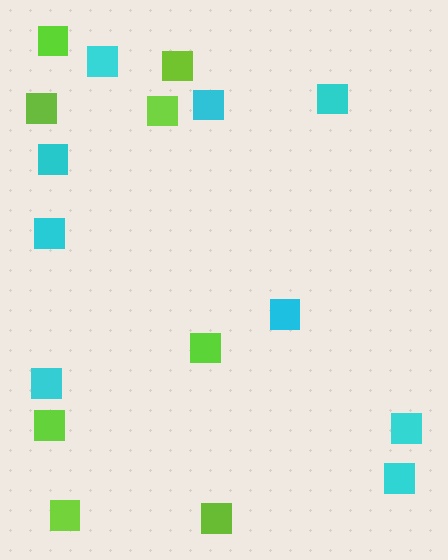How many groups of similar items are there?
There are 2 groups: one group of lime squares (8) and one group of cyan squares (9).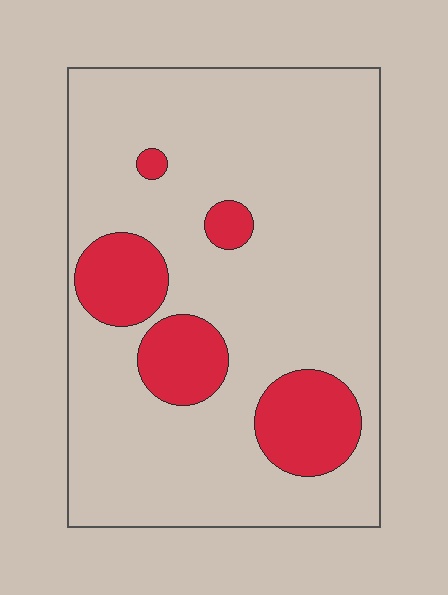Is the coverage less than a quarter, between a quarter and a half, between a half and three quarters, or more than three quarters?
Less than a quarter.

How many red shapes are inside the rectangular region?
5.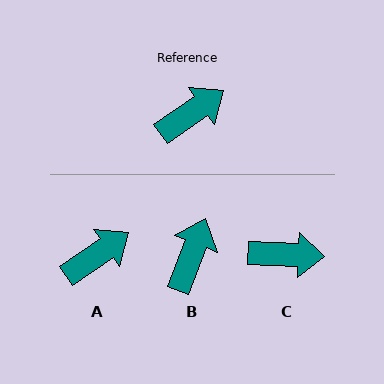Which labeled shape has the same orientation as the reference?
A.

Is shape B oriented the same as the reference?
No, it is off by about 34 degrees.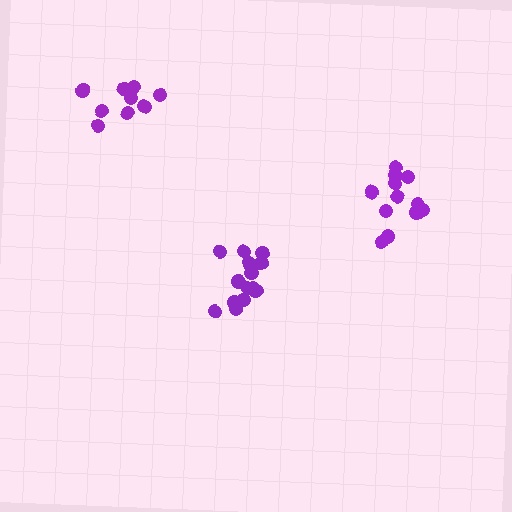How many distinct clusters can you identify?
There are 3 distinct clusters.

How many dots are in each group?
Group 1: 14 dots, Group 2: 13 dots, Group 3: 9 dots (36 total).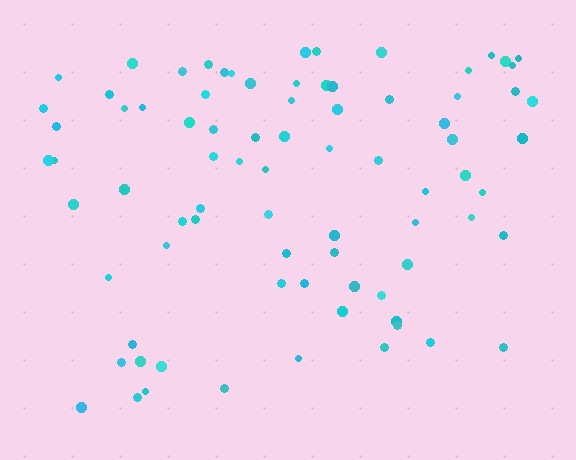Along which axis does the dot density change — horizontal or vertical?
Vertical.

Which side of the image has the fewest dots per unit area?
The bottom.